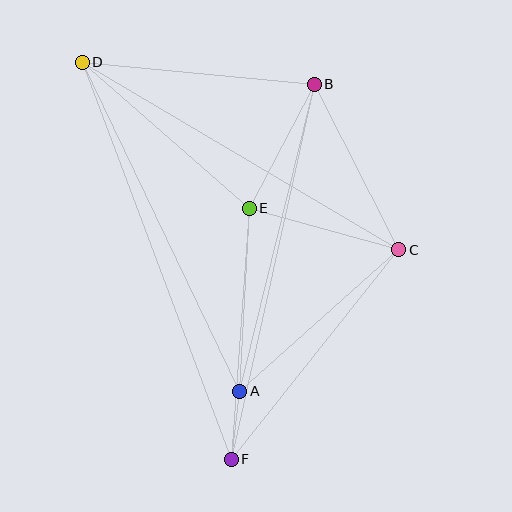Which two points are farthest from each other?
Points D and F are farthest from each other.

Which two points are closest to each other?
Points A and F are closest to each other.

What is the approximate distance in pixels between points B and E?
The distance between B and E is approximately 140 pixels.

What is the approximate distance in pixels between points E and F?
The distance between E and F is approximately 252 pixels.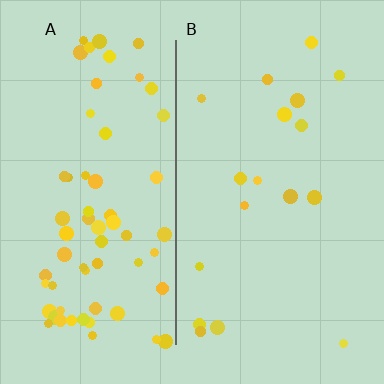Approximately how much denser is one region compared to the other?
Approximately 3.7× — region A over region B.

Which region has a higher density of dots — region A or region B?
A (the left).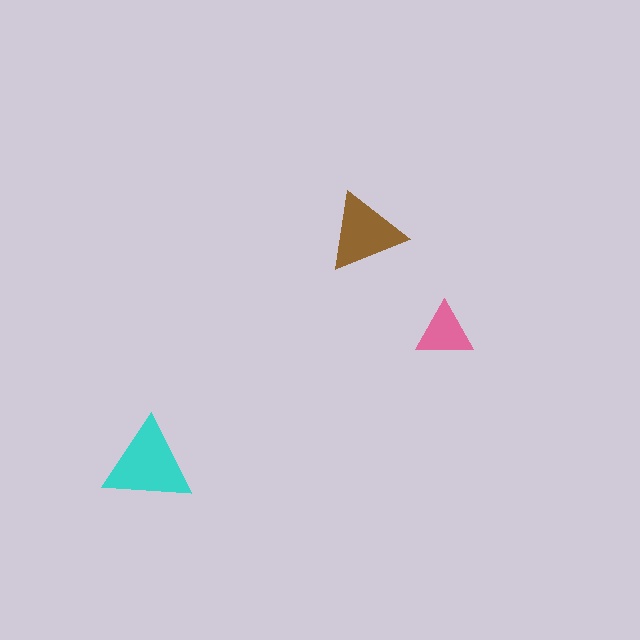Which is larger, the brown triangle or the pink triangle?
The brown one.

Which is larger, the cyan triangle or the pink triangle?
The cyan one.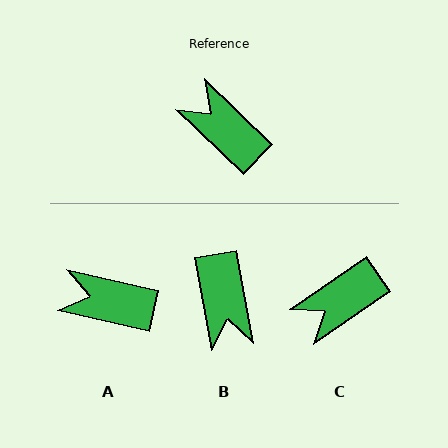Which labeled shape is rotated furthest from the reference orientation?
B, about 144 degrees away.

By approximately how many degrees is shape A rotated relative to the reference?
Approximately 31 degrees counter-clockwise.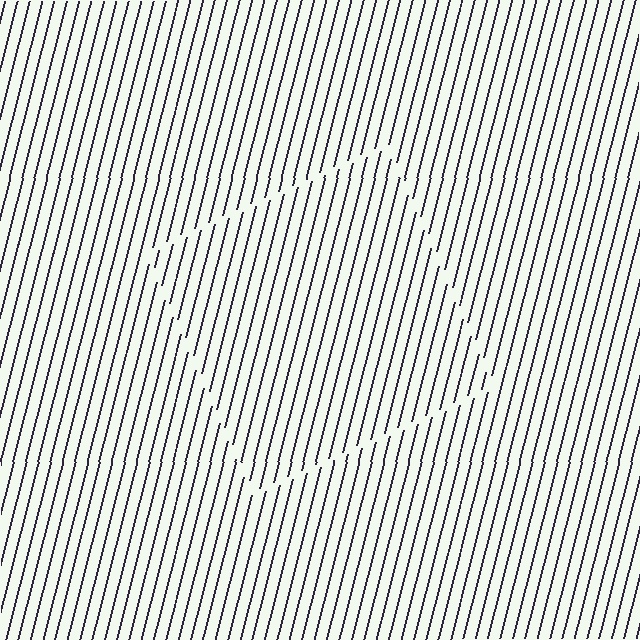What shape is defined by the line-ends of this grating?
An illusory square. The interior of the shape contains the same grating, shifted by half a period — the contour is defined by the phase discontinuity where line-ends from the inner and outer gratings abut.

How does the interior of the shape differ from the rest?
The interior of the shape contains the same grating, shifted by half a period — the contour is defined by the phase discontinuity where line-ends from the inner and outer gratings abut.